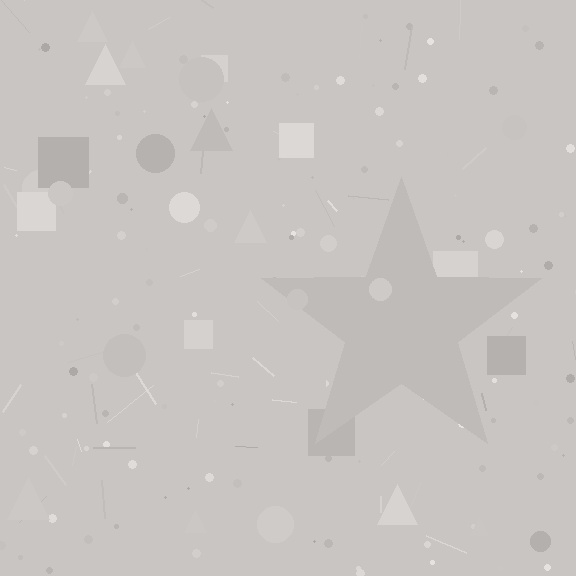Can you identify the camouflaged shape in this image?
The camouflaged shape is a star.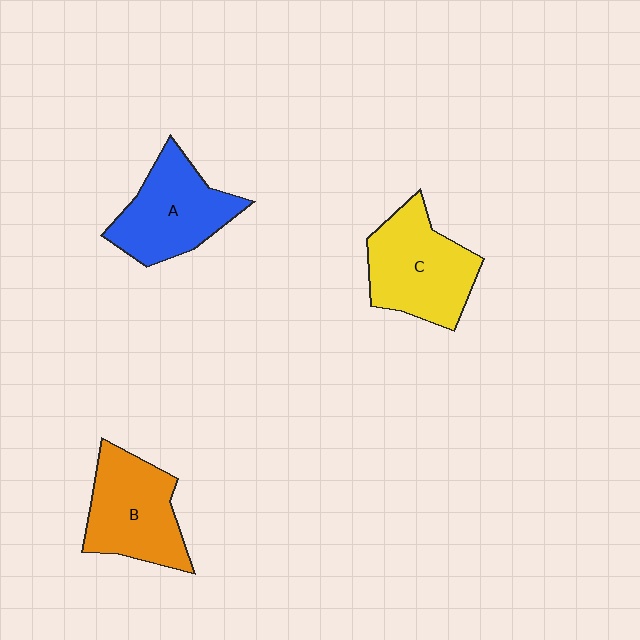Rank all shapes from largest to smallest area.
From largest to smallest: C (yellow), B (orange), A (blue).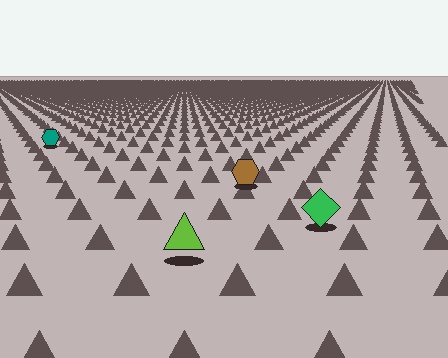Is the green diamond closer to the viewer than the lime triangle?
No. The lime triangle is closer — you can tell from the texture gradient: the ground texture is coarser near it.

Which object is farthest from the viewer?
The teal hexagon is farthest from the viewer. It appears smaller and the ground texture around it is denser.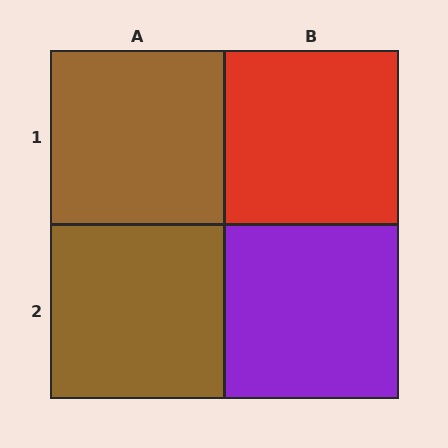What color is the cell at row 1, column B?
Red.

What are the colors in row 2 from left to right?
Brown, purple.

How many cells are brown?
2 cells are brown.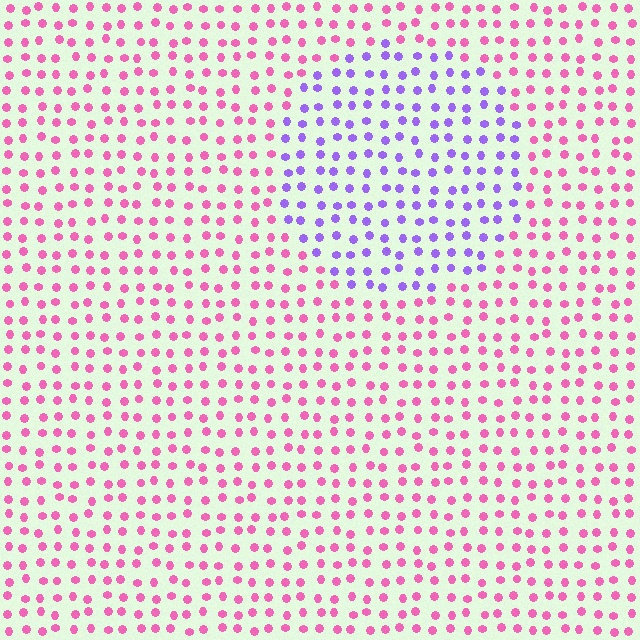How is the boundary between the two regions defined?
The boundary is defined purely by a slight shift in hue (about 60 degrees). Spacing, size, and orientation are identical on both sides.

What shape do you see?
I see a circle.